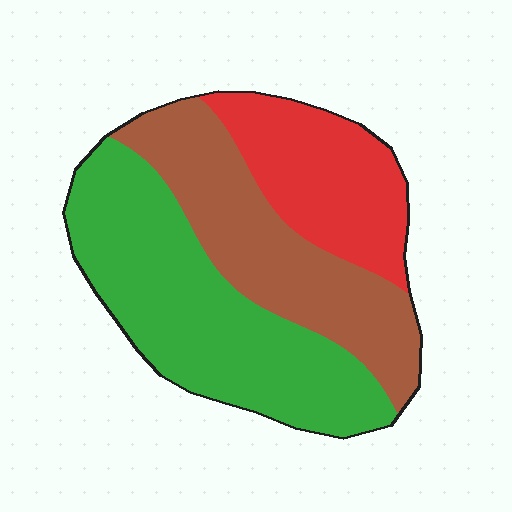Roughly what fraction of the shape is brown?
Brown takes up about one third (1/3) of the shape.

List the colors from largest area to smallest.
From largest to smallest: green, brown, red.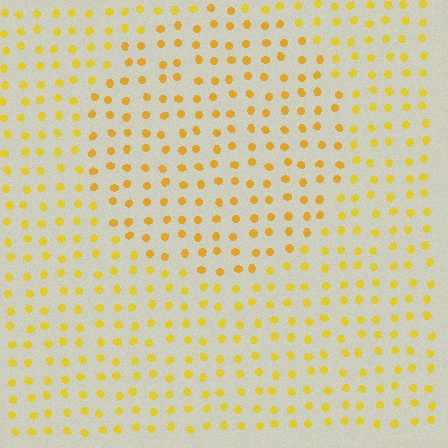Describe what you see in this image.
The image is filled with small yellow elements in a uniform arrangement. A circle-shaped region is visible where the elements are tinted to a slightly different hue, forming a subtle color boundary.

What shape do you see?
I see a circle.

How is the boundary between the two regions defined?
The boundary is defined purely by a slight shift in hue (about 13 degrees). Spacing, size, and orientation are identical on both sides.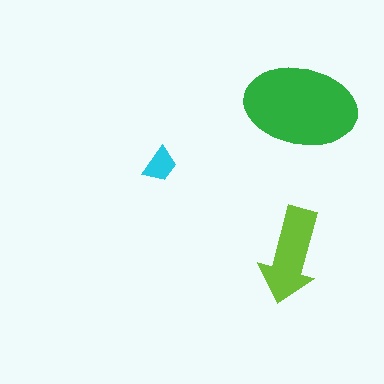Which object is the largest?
The green ellipse.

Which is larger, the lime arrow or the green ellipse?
The green ellipse.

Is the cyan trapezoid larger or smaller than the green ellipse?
Smaller.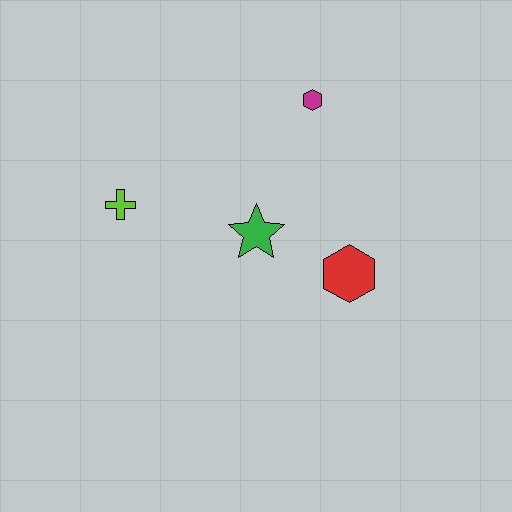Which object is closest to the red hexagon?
The green star is closest to the red hexagon.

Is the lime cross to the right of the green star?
No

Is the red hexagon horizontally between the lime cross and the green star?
No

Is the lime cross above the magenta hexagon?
No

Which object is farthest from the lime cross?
The red hexagon is farthest from the lime cross.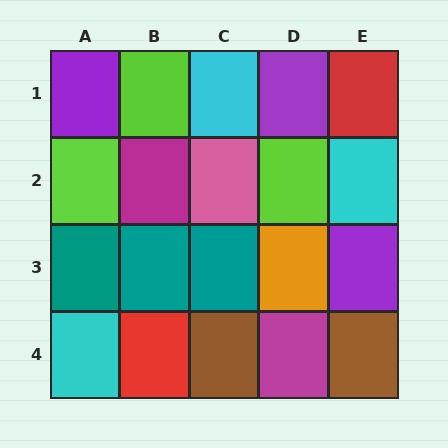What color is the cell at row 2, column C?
Pink.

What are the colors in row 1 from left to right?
Purple, lime, cyan, purple, red.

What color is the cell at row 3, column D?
Orange.